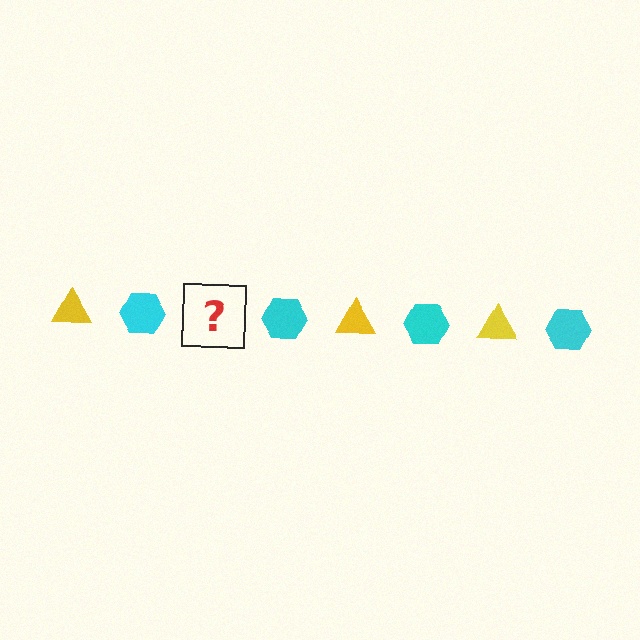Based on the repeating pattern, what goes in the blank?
The blank should be a yellow triangle.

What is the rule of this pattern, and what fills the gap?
The rule is that the pattern alternates between yellow triangle and cyan hexagon. The gap should be filled with a yellow triangle.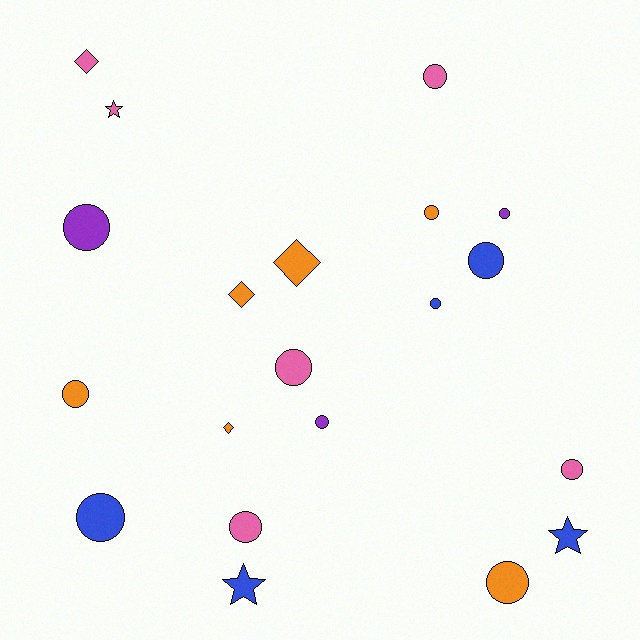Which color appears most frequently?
Orange, with 6 objects.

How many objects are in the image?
There are 20 objects.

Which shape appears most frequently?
Circle, with 13 objects.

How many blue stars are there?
There are 2 blue stars.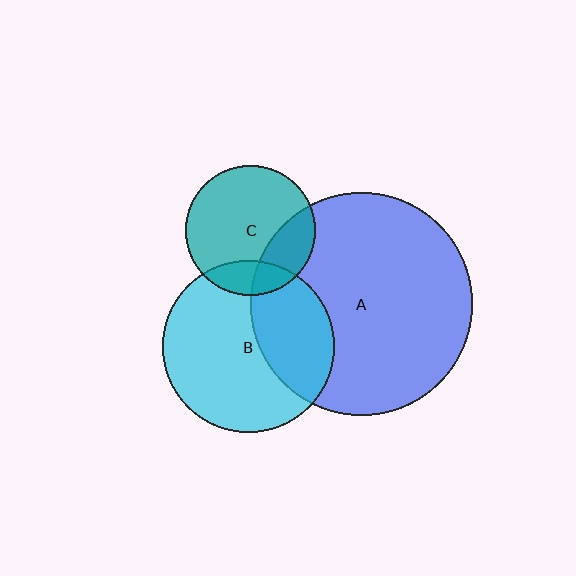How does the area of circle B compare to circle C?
Approximately 1.8 times.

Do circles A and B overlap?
Yes.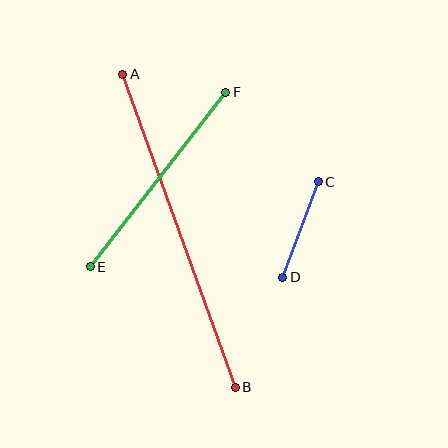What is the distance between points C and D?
The distance is approximately 102 pixels.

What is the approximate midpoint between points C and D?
The midpoint is at approximately (301, 229) pixels.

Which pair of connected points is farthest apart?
Points A and B are farthest apart.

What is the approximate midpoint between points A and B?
The midpoint is at approximately (179, 231) pixels.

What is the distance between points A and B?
The distance is approximately 333 pixels.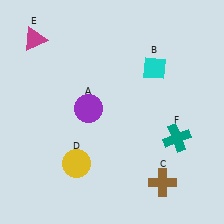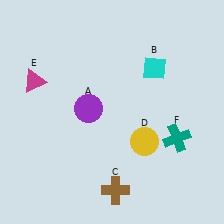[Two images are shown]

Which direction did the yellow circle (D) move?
The yellow circle (D) moved right.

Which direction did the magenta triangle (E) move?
The magenta triangle (E) moved down.